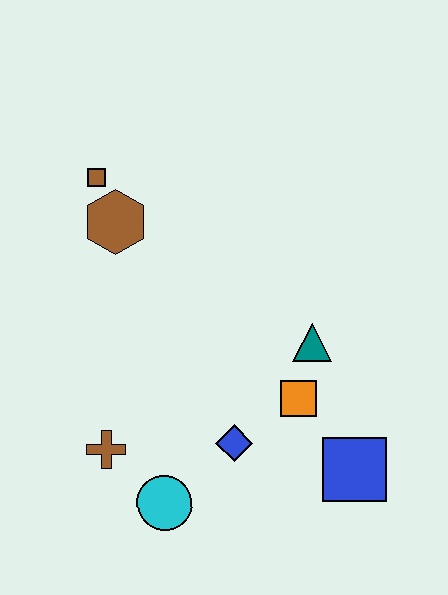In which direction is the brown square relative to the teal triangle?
The brown square is to the left of the teal triangle.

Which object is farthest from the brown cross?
The brown square is farthest from the brown cross.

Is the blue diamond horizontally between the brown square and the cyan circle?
No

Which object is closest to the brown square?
The brown hexagon is closest to the brown square.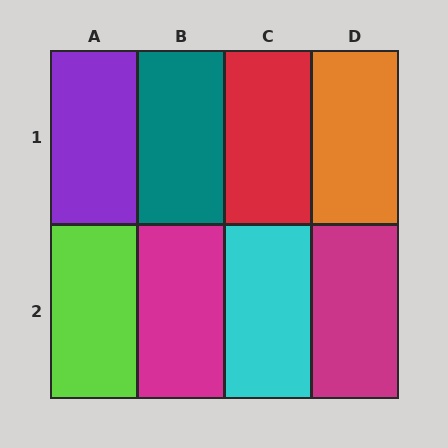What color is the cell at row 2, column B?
Magenta.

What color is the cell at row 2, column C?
Cyan.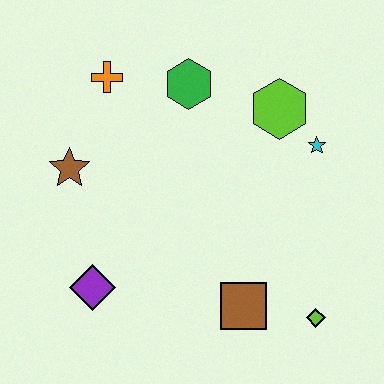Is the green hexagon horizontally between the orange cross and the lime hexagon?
Yes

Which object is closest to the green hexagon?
The orange cross is closest to the green hexagon.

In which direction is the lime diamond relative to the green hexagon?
The lime diamond is below the green hexagon.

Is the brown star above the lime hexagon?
No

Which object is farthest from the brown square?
The orange cross is farthest from the brown square.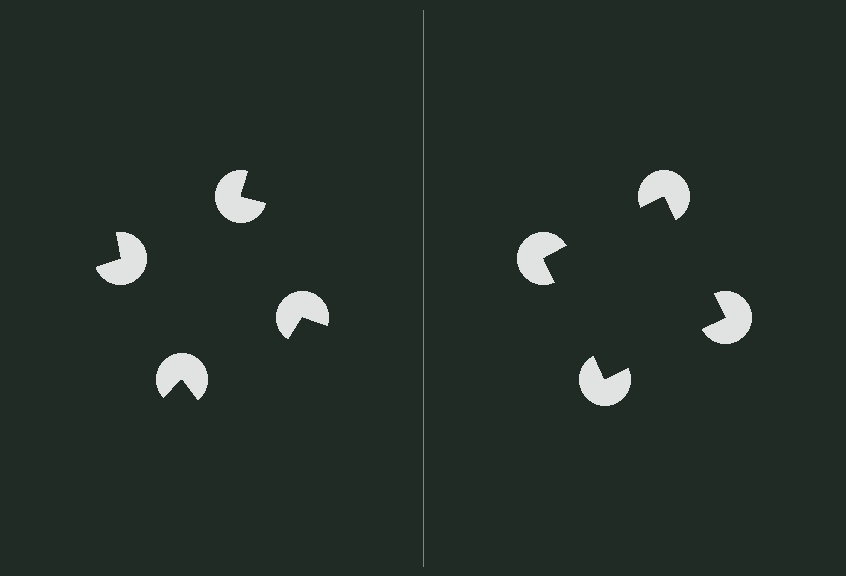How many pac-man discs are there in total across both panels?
8 — 4 on each side.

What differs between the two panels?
The pac-man discs are positioned identically on both sides; only the wedge orientations differ. On the right they align to a square; on the left they are misaligned.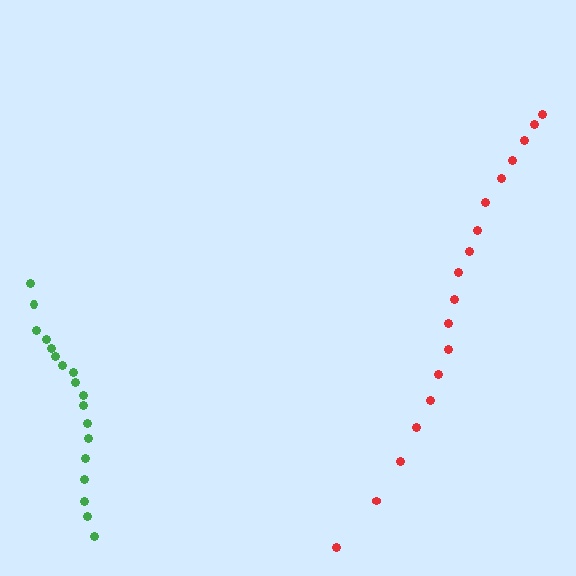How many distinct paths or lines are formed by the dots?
There are 2 distinct paths.